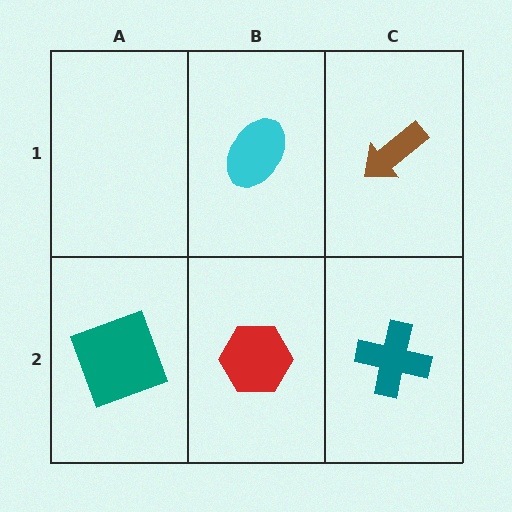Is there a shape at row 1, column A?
No, that cell is empty.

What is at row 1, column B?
A cyan ellipse.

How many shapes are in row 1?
2 shapes.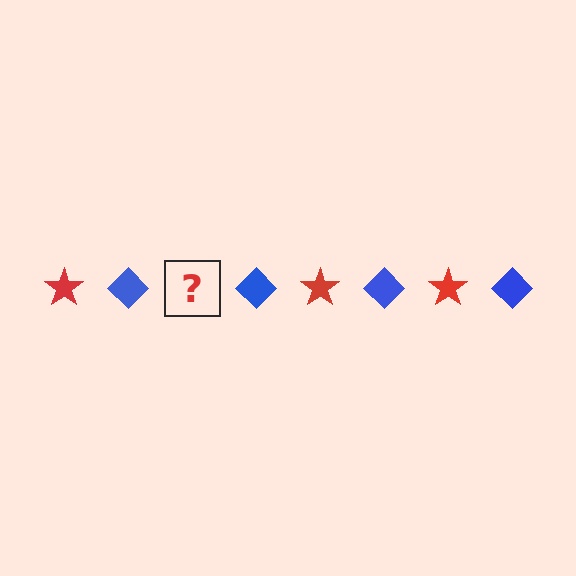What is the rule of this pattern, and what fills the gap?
The rule is that the pattern alternates between red star and blue diamond. The gap should be filled with a red star.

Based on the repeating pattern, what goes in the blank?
The blank should be a red star.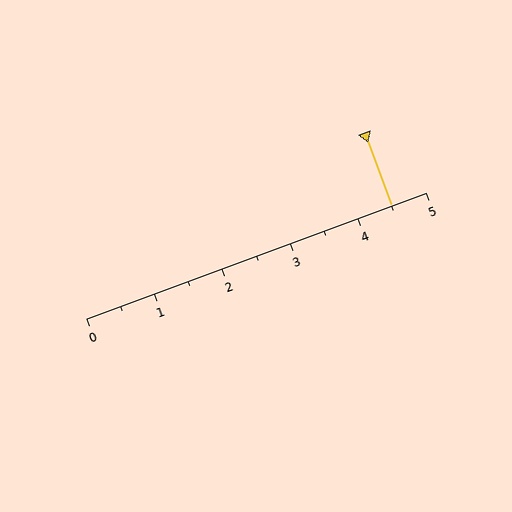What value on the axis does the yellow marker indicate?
The marker indicates approximately 4.5.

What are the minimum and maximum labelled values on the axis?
The axis runs from 0 to 5.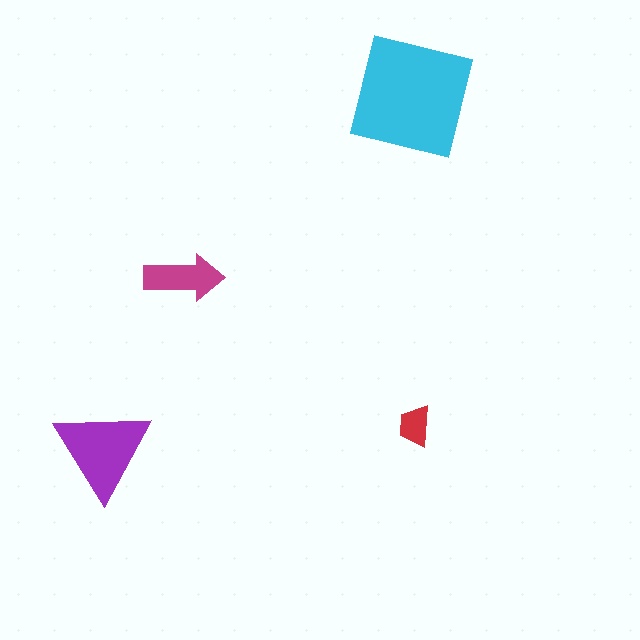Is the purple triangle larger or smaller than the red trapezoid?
Larger.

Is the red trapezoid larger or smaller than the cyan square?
Smaller.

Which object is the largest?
The cyan square.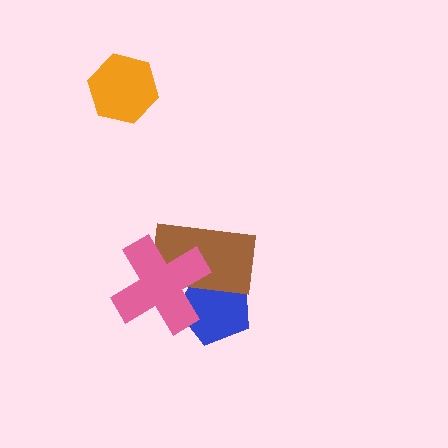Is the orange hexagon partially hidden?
No, no other shape covers it.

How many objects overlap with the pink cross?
2 objects overlap with the pink cross.